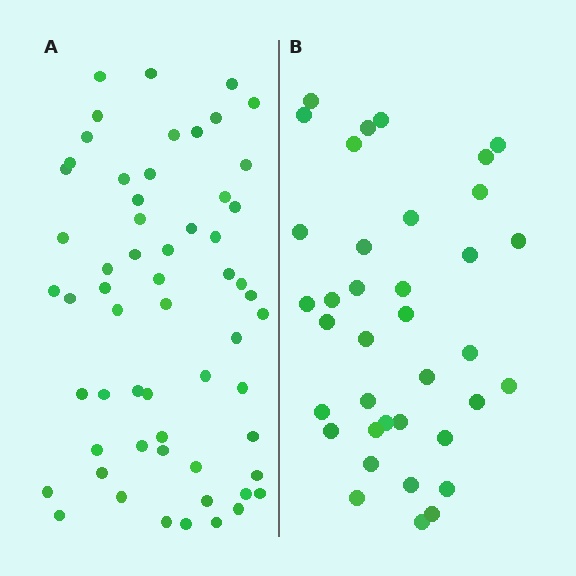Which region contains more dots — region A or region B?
Region A (the left region) has more dots.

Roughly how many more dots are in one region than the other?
Region A has approximately 20 more dots than region B.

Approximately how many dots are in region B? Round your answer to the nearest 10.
About 40 dots. (The exact count is 37, which rounds to 40.)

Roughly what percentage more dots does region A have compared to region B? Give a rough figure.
About 60% more.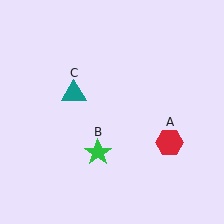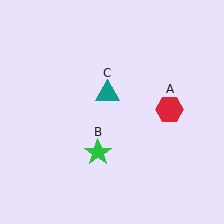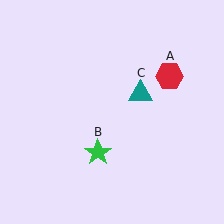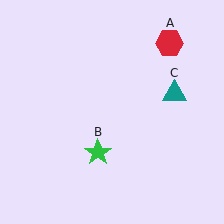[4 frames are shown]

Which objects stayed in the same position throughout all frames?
Green star (object B) remained stationary.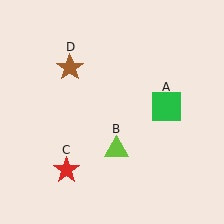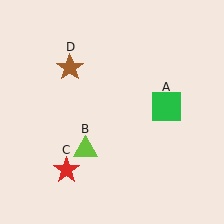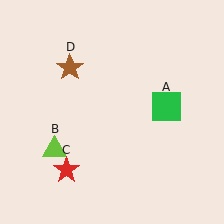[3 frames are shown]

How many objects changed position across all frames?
1 object changed position: lime triangle (object B).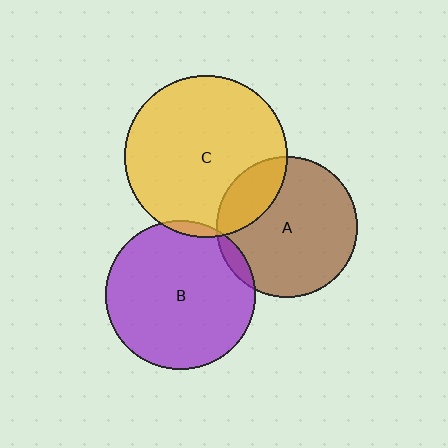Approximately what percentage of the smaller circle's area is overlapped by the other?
Approximately 5%.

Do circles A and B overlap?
Yes.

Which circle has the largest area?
Circle C (yellow).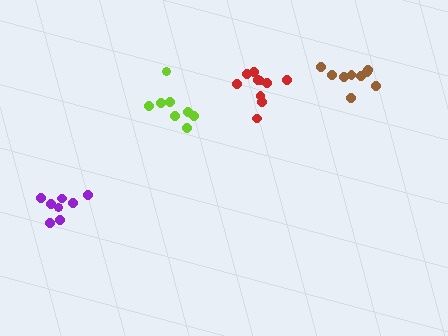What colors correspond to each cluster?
The clusters are colored: lime, red, purple, brown.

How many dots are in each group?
Group 1: 8 dots, Group 2: 10 dots, Group 3: 8 dots, Group 4: 9 dots (35 total).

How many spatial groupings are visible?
There are 4 spatial groupings.